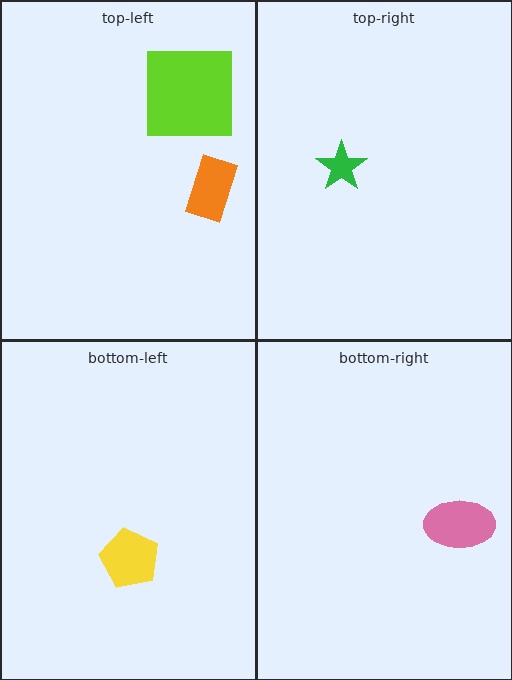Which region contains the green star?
The top-right region.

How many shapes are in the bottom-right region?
1.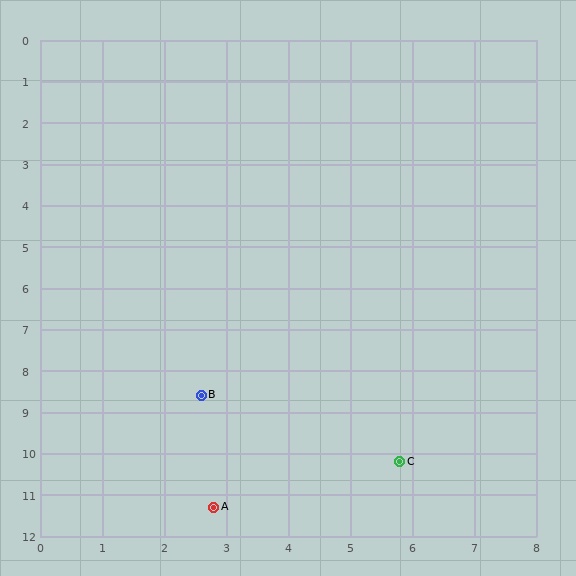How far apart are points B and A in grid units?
Points B and A are about 2.7 grid units apart.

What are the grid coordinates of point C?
Point C is at approximately (5.8, 10.2).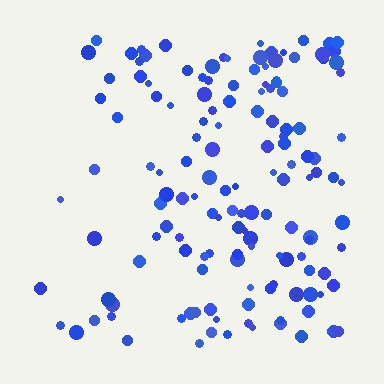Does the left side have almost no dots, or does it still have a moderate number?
Still a moderate number, just noticeably fewer than the right.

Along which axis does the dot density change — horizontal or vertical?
Horizontal.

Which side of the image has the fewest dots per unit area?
The left.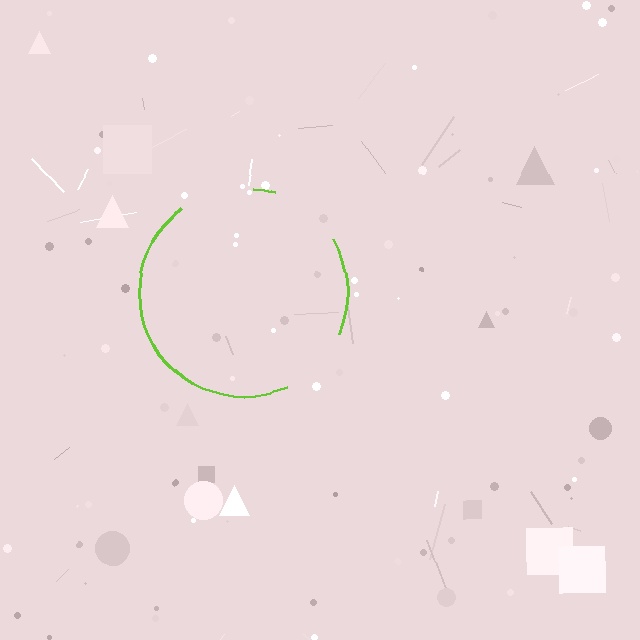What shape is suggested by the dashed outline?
The dashed outline suggests a circle.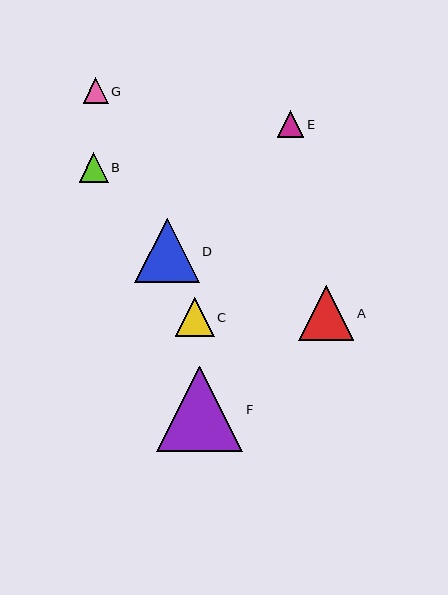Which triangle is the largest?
Triangle F is the largest with a size of approximately 86 pixels.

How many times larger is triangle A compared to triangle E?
Triangle A is approximately 2.1 times the size of triangle E.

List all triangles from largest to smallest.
From largest to smallest: F, D, A, C, B, E, G.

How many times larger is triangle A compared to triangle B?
Triangle A is approximately 1.9 times the size of triangle B.